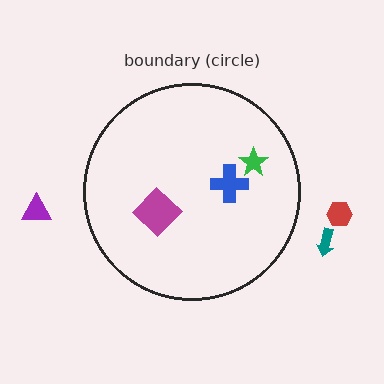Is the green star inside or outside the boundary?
Inside.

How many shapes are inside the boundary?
3 inside, 3 outside.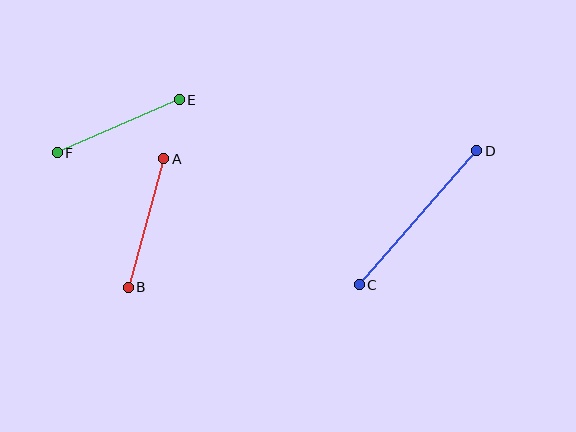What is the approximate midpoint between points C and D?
The midpoint is at approximately (418, 218) pixels.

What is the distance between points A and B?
The distance is approximately 133 pixels.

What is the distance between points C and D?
The distance is approximately 178 pixels.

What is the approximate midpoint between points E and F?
The midpoint is at approximately (118, 126) pixels.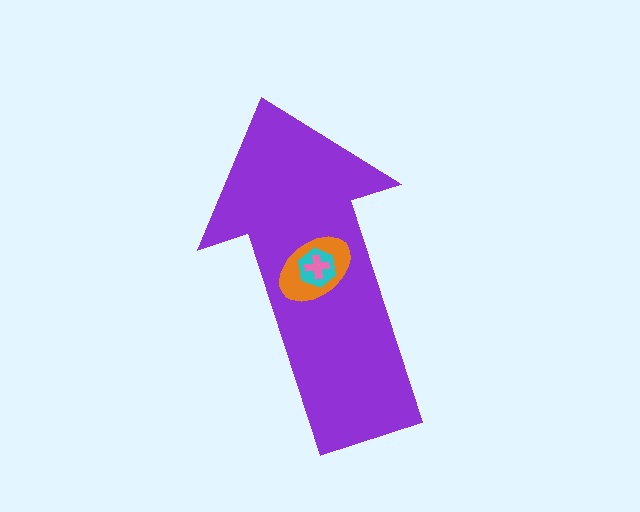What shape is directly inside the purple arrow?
The orange ellipse.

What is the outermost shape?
The purple arrow.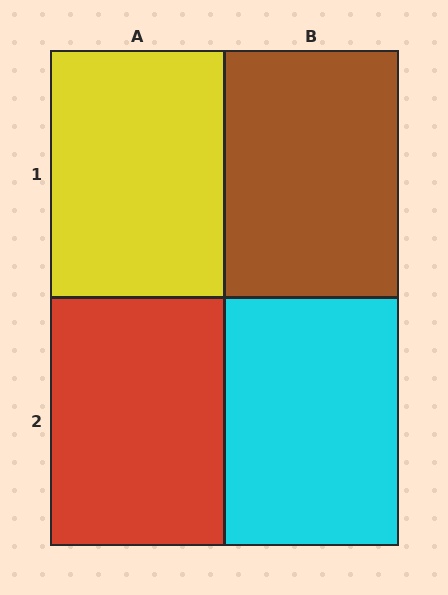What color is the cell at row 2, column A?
Red.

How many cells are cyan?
1 cell is cyan.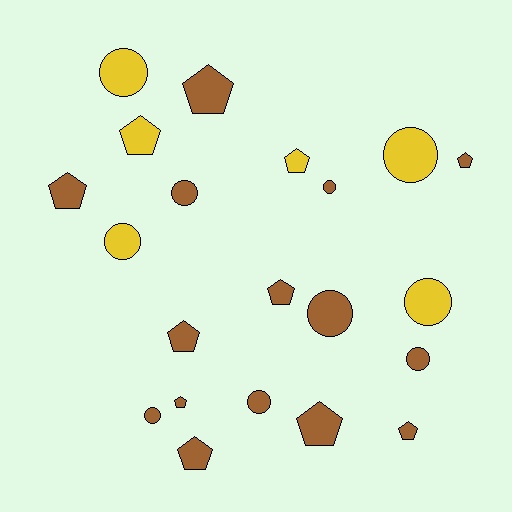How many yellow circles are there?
There are 4 yellow circles.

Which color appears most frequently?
Brown, with 15 objects.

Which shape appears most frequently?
Pentagon, with 11 objects.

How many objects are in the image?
There are 21 objects.